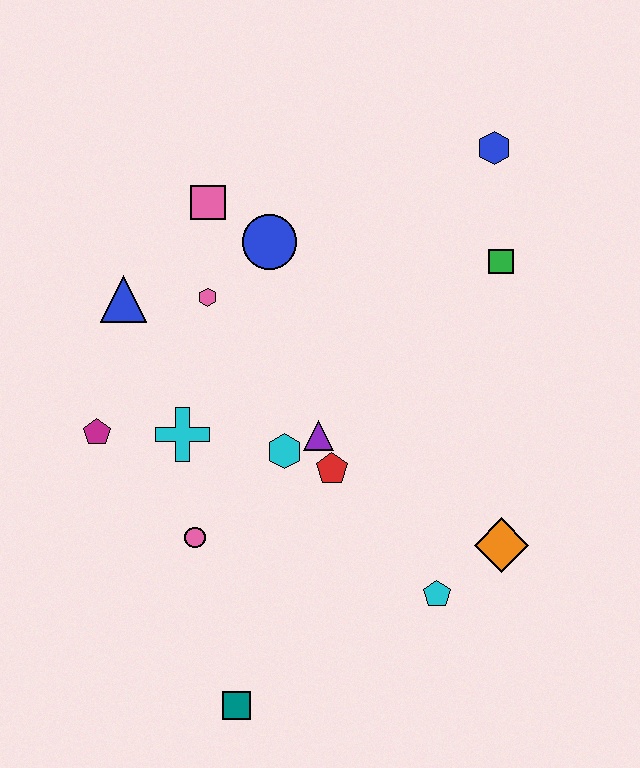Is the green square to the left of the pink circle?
No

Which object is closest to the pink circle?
The cyan cross is closest to the pink circle.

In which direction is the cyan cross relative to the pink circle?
The cyan cross is above the pink circle.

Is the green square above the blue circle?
No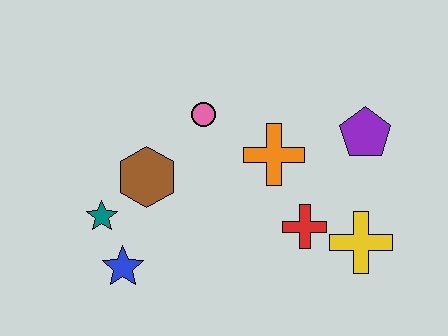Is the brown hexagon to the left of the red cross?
Yes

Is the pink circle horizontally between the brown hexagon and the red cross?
Yes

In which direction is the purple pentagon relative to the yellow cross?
The purple pentagon is above the yellow cross.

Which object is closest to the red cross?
The yellow cross is closest to the red cross.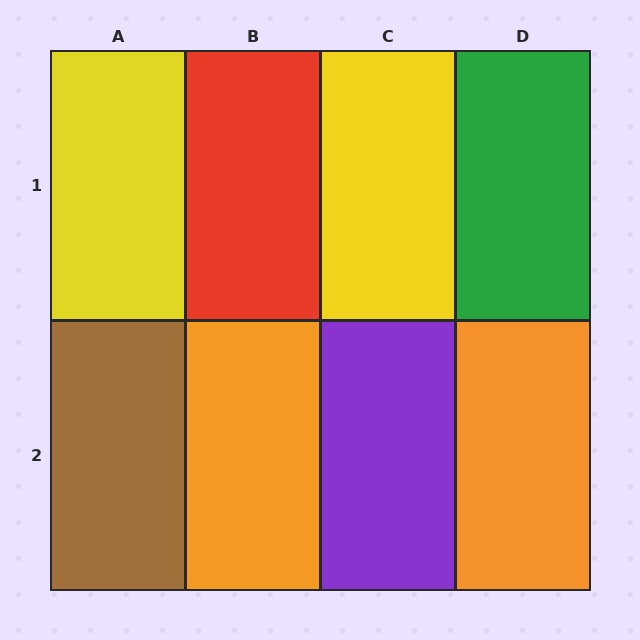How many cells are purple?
1 cell is purple.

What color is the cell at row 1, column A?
Yellow.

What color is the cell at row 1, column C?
Yellow.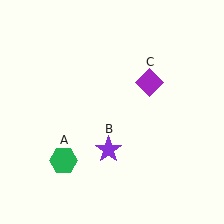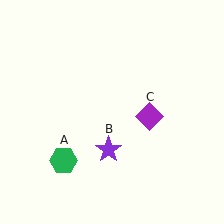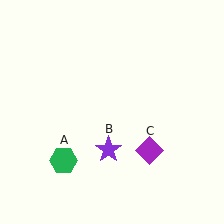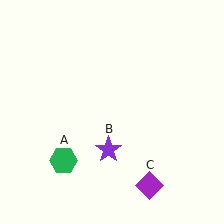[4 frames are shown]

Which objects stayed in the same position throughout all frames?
Green hexagon (object A) and purple star (object B) remained stationary.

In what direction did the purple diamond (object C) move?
The purple diamond (object C) moved down.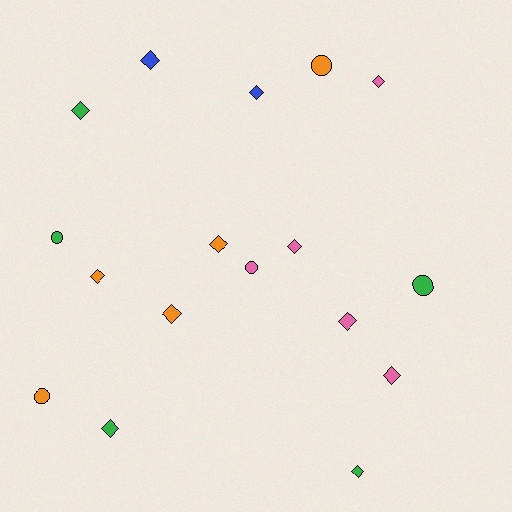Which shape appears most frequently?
Diamond, with 12 objects.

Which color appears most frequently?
Green, with 5 objects.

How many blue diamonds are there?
There are 2 blue diamonds.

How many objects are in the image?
There are 17 objects.